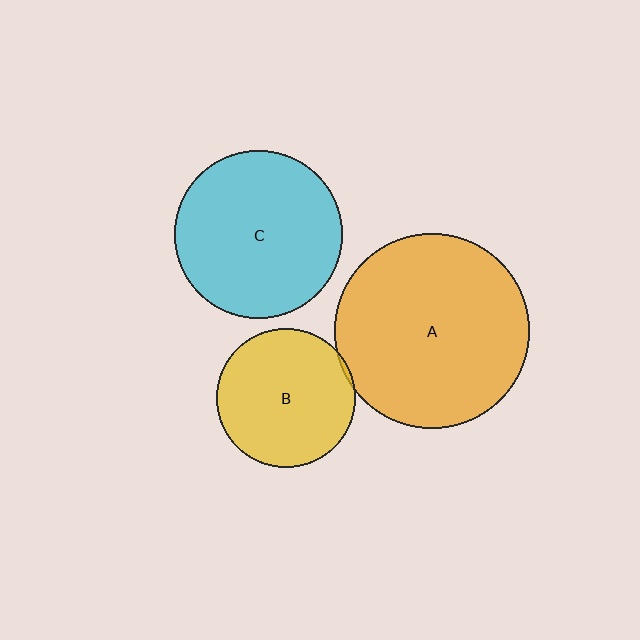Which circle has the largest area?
Circle A (orange).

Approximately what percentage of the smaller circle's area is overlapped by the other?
Approximately 5%.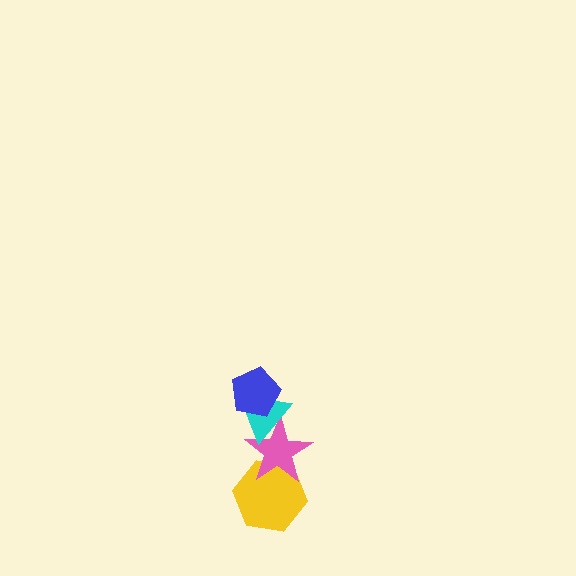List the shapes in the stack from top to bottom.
From top to bottom: the blue pentagon, the cyan triangle, the pink star, the yellow hexagon.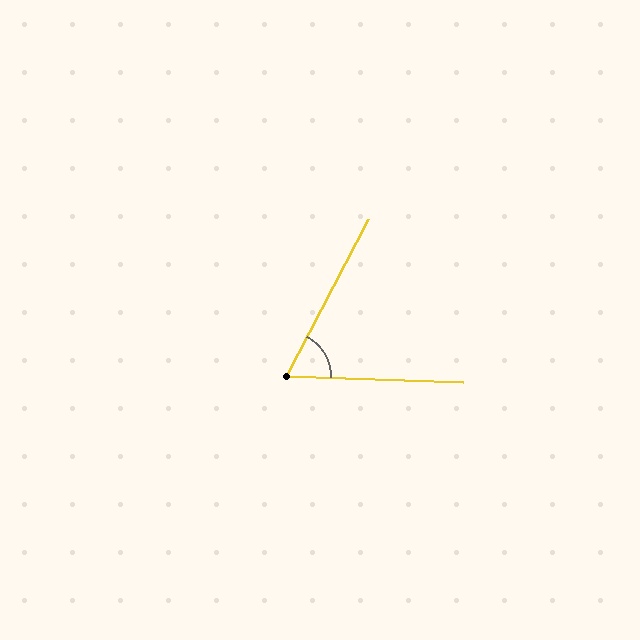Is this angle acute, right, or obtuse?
It is acute.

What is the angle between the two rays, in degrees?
Approximately 64 degrees.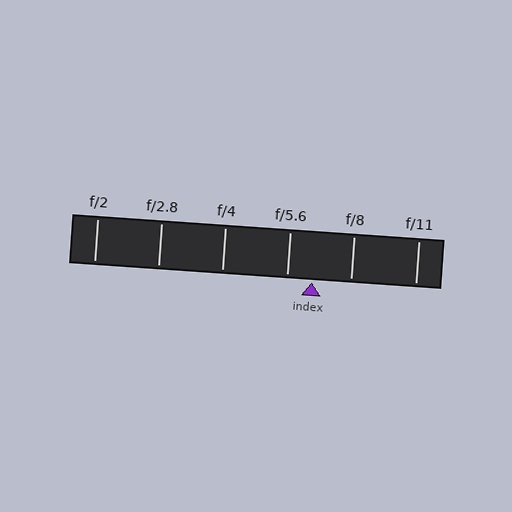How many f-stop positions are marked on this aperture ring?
There are 6 f-stop positions marked.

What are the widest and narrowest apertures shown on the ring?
The widest aperture shown is f/2 and the narrowest is f/11.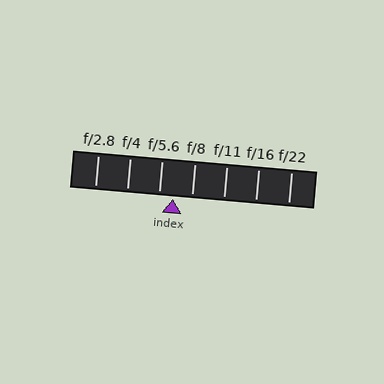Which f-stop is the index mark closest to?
The index mark is closest to f/5.6.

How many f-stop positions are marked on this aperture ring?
There are 7 f-stop positions marked.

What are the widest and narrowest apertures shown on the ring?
The widest aperture shown is f/2.8 and the narrowest is f/22.